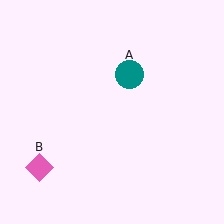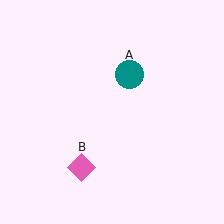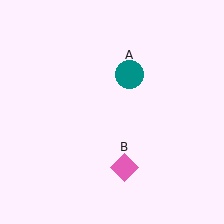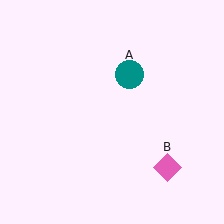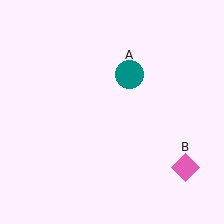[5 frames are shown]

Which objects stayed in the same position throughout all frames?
Teal circle (object A) remained stationary.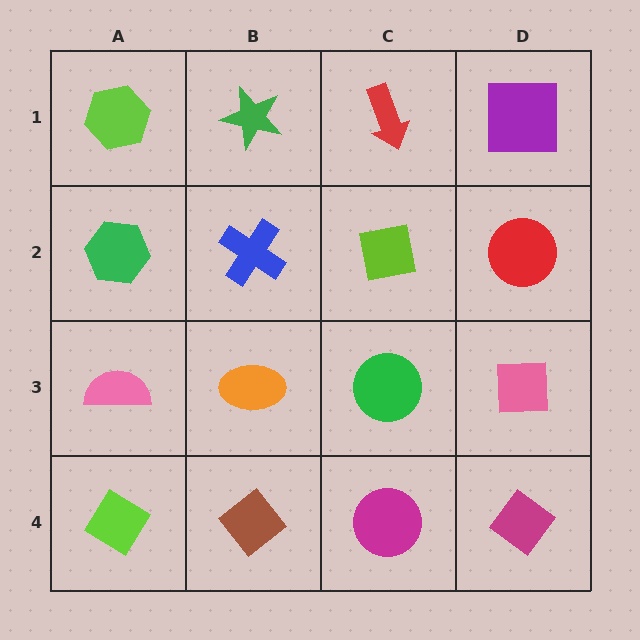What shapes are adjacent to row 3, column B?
A blue cross (row 2, column B), a brown diamond (row 4, column B), a pink semicircle (row 3, column A), a green circle (row 3, column C).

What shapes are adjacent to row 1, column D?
A red circle (row 2, column D), a red arrow (row 1, column C).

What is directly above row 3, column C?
A lime square.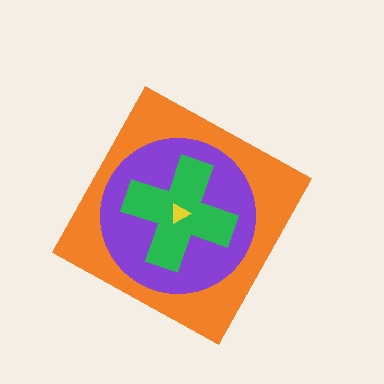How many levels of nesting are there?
4.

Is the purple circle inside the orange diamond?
Yes.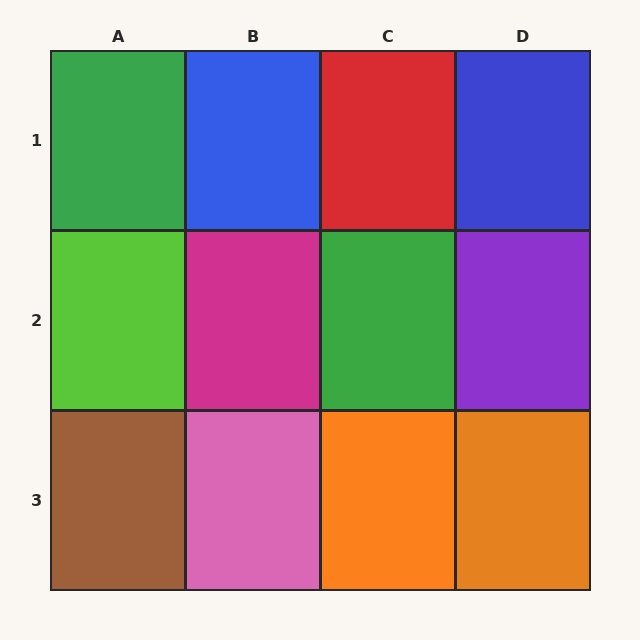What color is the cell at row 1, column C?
Red.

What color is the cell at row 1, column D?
Blue.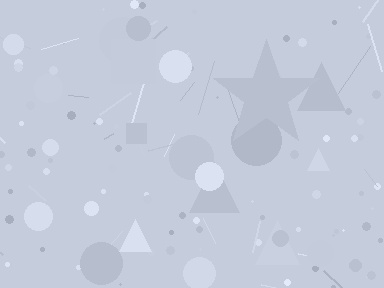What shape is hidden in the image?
A star is hidden in the image.